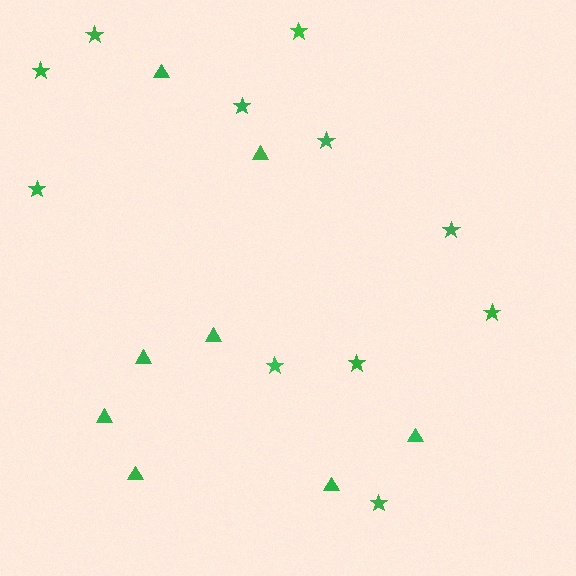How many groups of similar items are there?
There are 2 groups: one group of triangles (8) and one group of stars (11).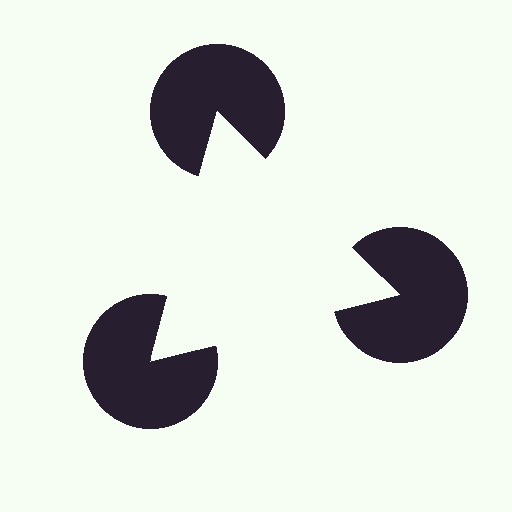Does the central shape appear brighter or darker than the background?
It typically appears slightly brighter than the background, even though no actual brightness change is drawn.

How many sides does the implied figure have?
3 sides.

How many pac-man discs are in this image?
There are 3 — one at each vertex of the illusory triangle.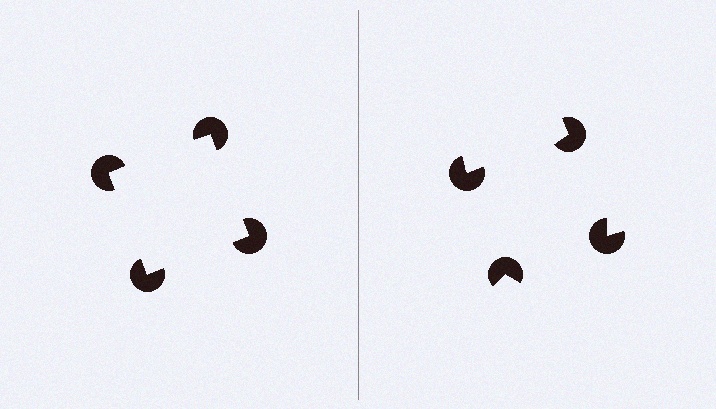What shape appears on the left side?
An illusory square.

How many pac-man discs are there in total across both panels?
8 — 4 on each side.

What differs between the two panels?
The pac-man discs are positioned identically on both sides; only the wedge orientations differ. On the left they align to a square; on the right they are misaligned.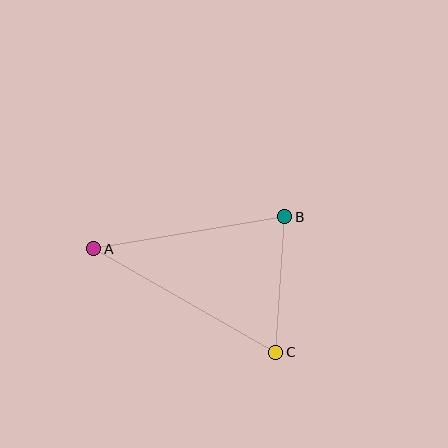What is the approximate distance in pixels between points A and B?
The distance between A and B is approximately 193 pixels.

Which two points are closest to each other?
Points B and C are closest to each other.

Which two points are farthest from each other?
Points A and C are farthest from each other.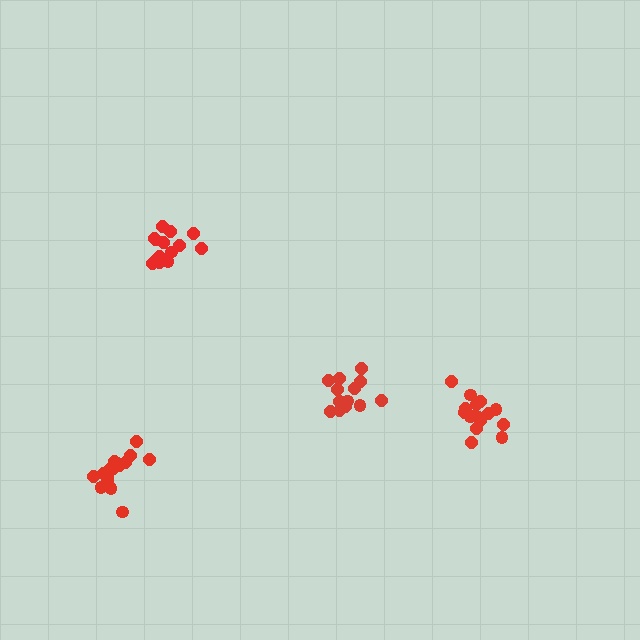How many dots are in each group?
Group 1: 16 dots, Group 2: 14 dots, Group 3: 16 dots, Group 4: 14 dots (60 total).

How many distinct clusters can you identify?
There are 4 distinct clusters.